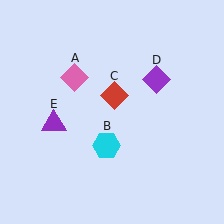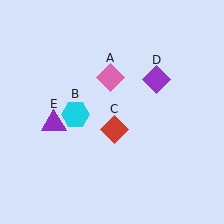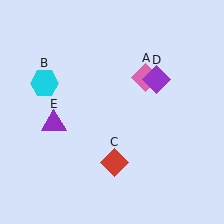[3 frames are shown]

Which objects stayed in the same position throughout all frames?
Purple diamond (object D) and purple triangle (object E) remained stationary.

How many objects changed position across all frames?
3 objects changed position: pink diamond (object A), cyan hexagon (object B), red diamond (object C).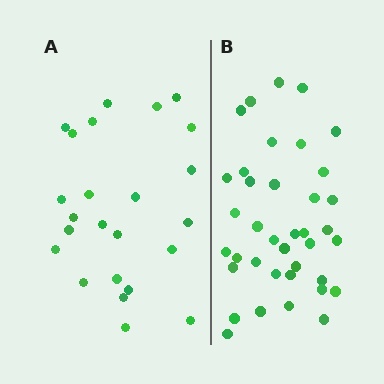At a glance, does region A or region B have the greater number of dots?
Region B (the right region) has more dots.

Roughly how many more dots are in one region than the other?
Region B has approximately 15 more dots than region A.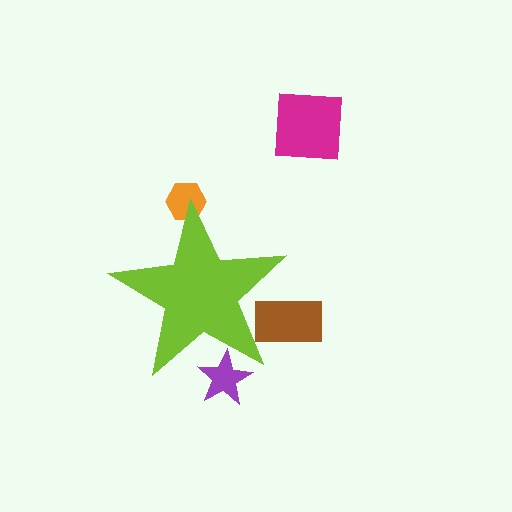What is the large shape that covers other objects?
A lime star.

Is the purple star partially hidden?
Yes, the purple star is partially hidden behind the lime star.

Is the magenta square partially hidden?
No, the magenta square is fully visible.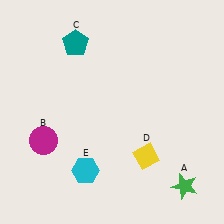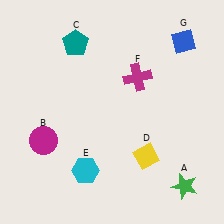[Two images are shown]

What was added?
A magenta cross (F), a blue diamond (G) were added in Image 2.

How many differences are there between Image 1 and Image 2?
There are 2 differences between the two images.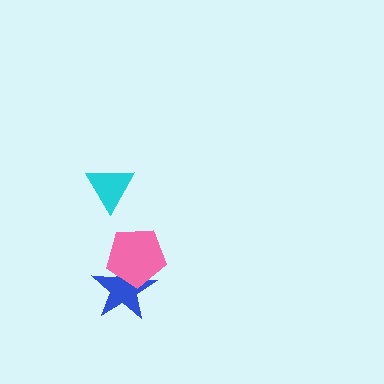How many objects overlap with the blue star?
1 object overlaps with the blue star.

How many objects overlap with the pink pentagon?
1 object overlaps with the pink pentagon.